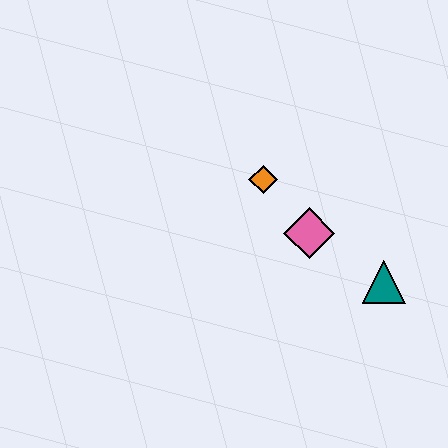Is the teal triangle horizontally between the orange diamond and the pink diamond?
No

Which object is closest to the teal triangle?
The pink diamond is closest to the teal triangle.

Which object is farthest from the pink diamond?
The teal triangle is farthest from the pink diamond.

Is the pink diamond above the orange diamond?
No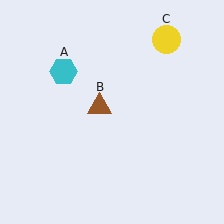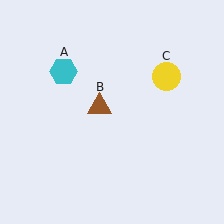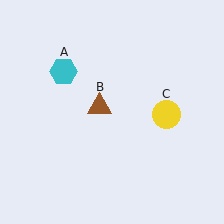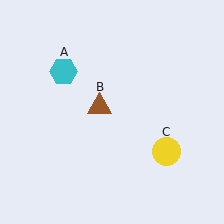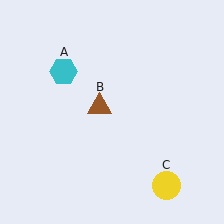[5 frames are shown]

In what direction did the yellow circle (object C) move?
The yellow circle (object C) moved down.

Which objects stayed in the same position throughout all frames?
Cyan hexagon (object A) and brown triangle (object B) remained stationary.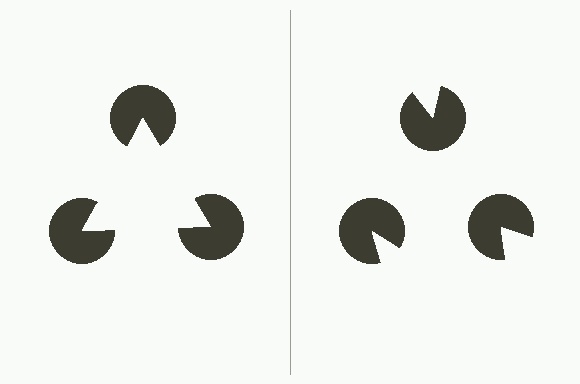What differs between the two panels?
The pac-man discs are positioned identically on both sides; only the wedge orientations differ. On the left they align to a triangle; on the right they are misaligned.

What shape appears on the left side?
An illusory triangle.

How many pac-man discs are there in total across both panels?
6 — 3 on each side.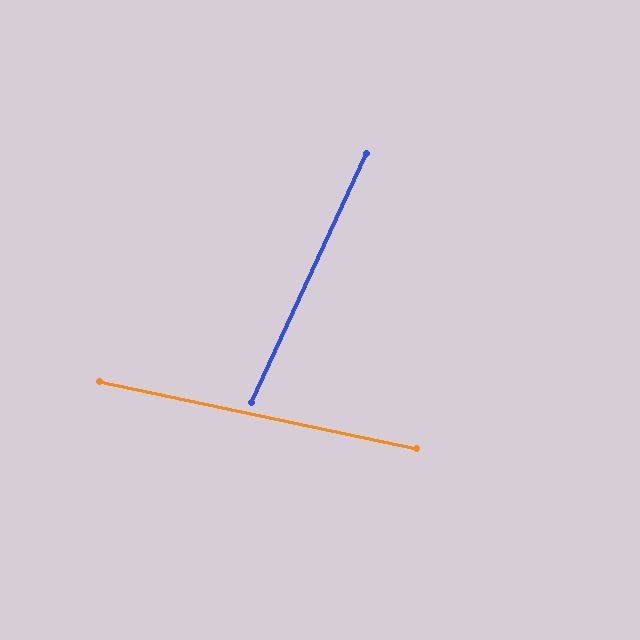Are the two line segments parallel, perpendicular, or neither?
Neither parallel nor perpendicular — they differ by about 77°.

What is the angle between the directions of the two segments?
Approximately 77 degrees.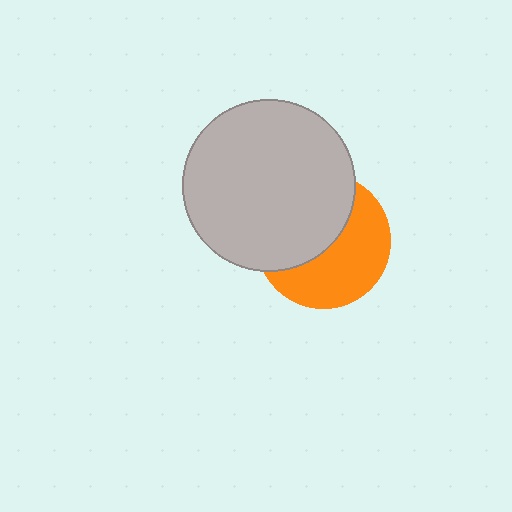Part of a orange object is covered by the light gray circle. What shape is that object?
It is a circle.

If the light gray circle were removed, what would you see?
You would see the complete orange circle.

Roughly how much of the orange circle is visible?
About half of it is visible (roughly 51%).